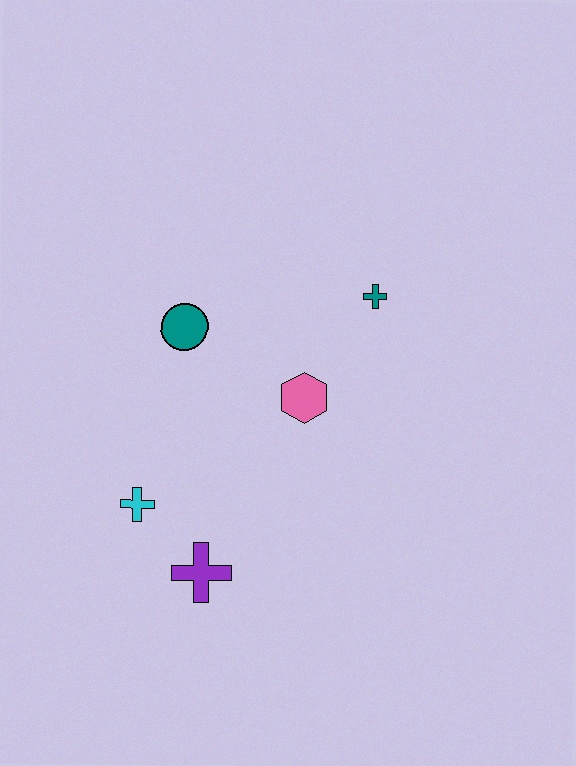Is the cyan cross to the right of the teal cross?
No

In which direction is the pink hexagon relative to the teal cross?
The pink hexagon is below the teal cross.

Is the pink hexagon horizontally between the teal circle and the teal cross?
Yes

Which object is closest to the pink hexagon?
The teal cross is closest to the pink hexagon.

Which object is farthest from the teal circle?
The purple cross is farthest from the teal circle.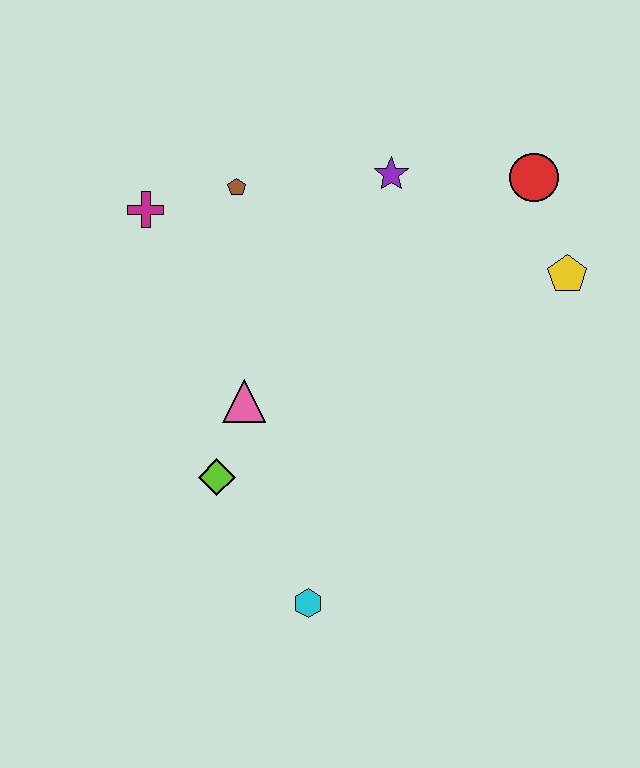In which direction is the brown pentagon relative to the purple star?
The brown pentagon is to the left of the purple star.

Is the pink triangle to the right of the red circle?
No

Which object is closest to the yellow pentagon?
The red circle is closest to the yellow pentagon.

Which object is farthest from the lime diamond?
The red circle is farthest from the lime diamond.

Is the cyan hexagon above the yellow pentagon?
No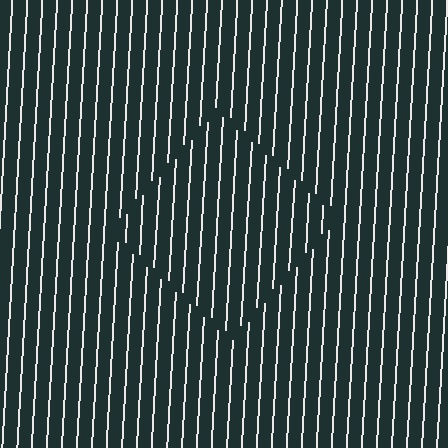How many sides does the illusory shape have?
4 sides — the line-ends trace a square.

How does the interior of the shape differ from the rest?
The interior of the shape contains the same grating, shifted by half a period — the contour is defined by the phase discontinuity where line-ends from the inner and outer gratings abut.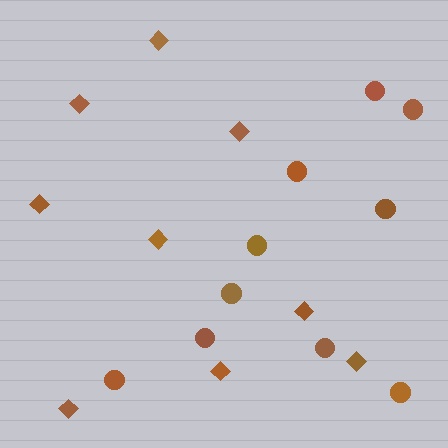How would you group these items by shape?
There are 2 groups: one group of circles (10) and one group of diamonds (9).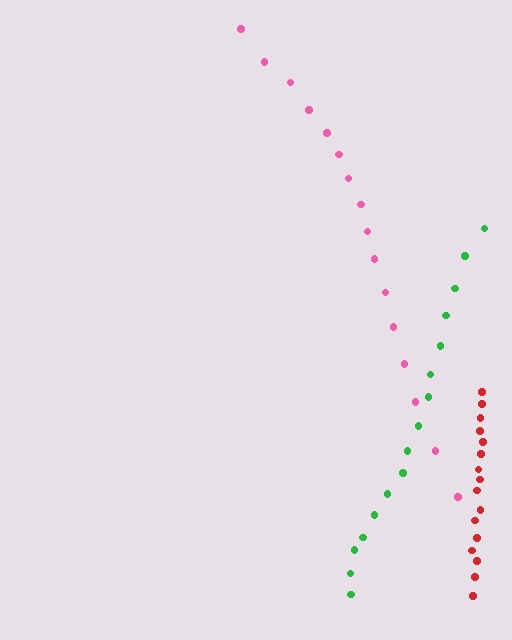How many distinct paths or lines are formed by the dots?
There are 3 distinct paths.